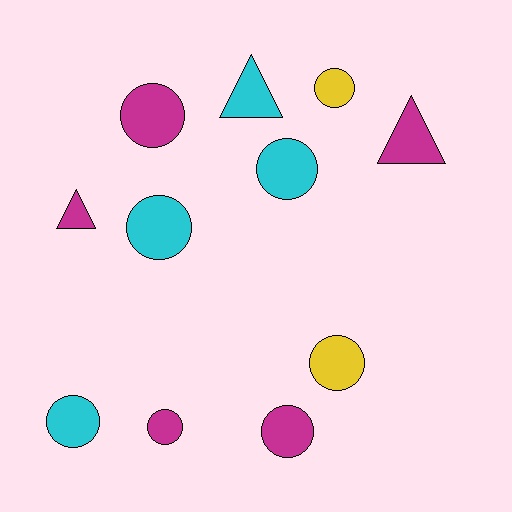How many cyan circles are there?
There are 3 cyan circles.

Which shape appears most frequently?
Circle, with 8 objects.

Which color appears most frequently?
Magenta, with 5 objects.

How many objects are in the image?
There are 11 objects.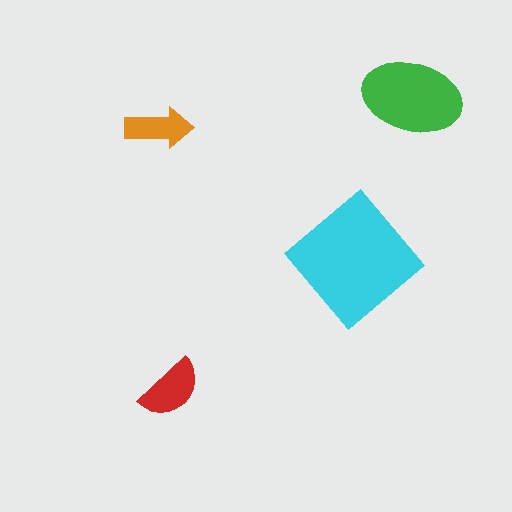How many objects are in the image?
There are 4 objects in the image.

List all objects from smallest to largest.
The orange arrow, the red semicircle, the green ellipse, the cyan diamond.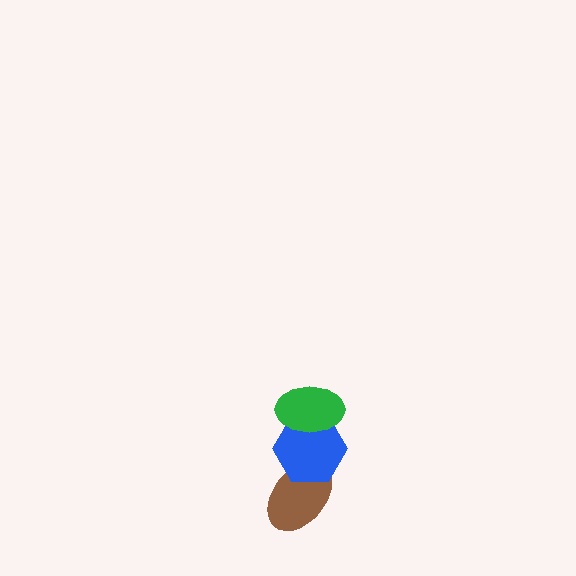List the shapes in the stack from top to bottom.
From top to bottom: the green ellipse, the blue hexagon, the brown ellipse.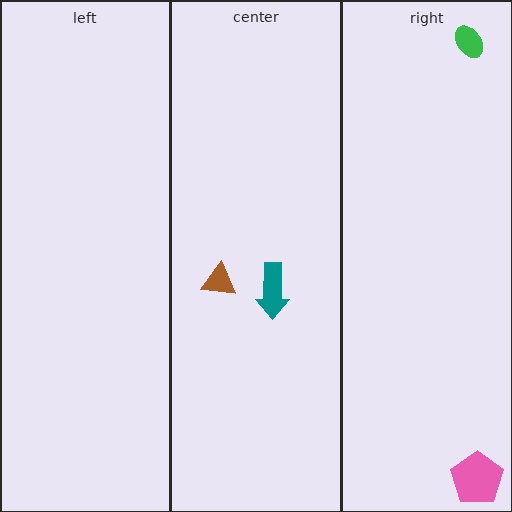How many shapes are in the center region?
2.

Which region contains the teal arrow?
The center region.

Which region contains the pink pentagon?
The right region.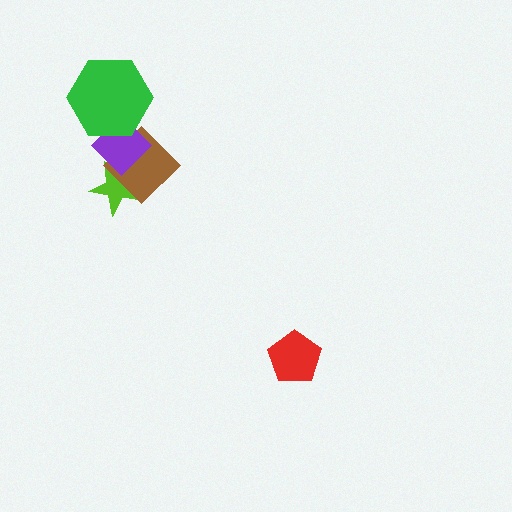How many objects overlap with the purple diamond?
3 objects overlap with the purple diamond.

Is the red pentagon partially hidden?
No, no other shape covers it.